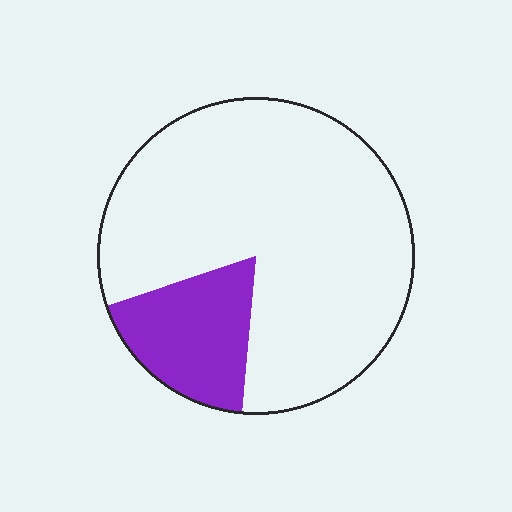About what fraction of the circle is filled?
About one fifth (1/5).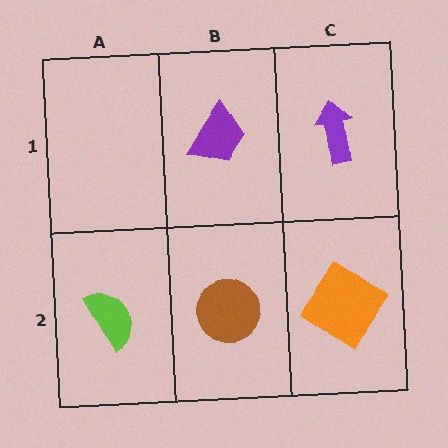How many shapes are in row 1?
2 shapes.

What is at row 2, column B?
A brown circle.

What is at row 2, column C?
An orange diamond.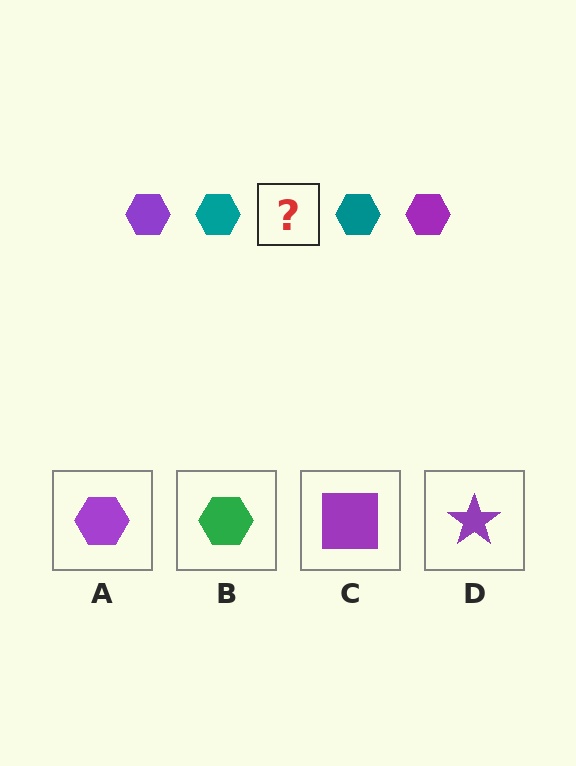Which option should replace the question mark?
Option A.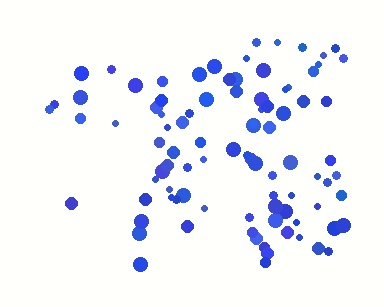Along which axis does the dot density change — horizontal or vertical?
Horizontal.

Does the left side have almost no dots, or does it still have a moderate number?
Still a moderate number, just noticeably fewer than the right.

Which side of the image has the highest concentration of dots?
The right.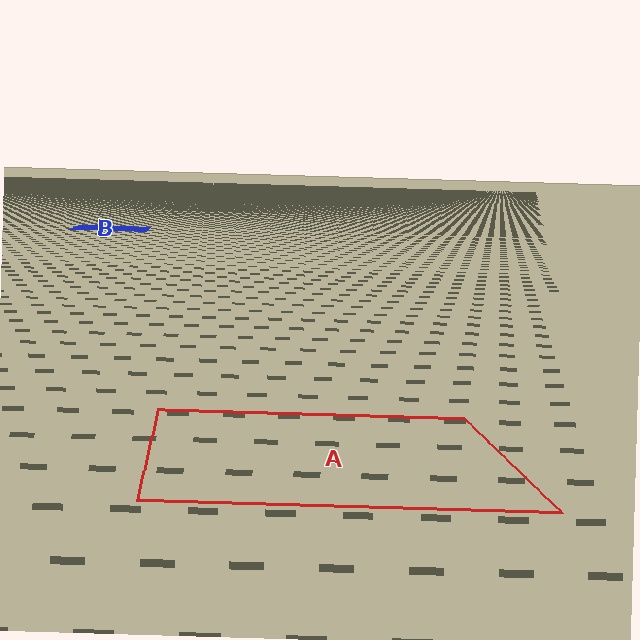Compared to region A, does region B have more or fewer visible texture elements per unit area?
Region B has more texture elements per unit area — they are packed more densely because it is farther away.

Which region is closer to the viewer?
Region A is closer. The texture elements there are larger and more spread out.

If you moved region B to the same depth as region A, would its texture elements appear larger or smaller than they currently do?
They would appear larger. At a closer depth, the same texture elements are projected at a bigger on-screen size.